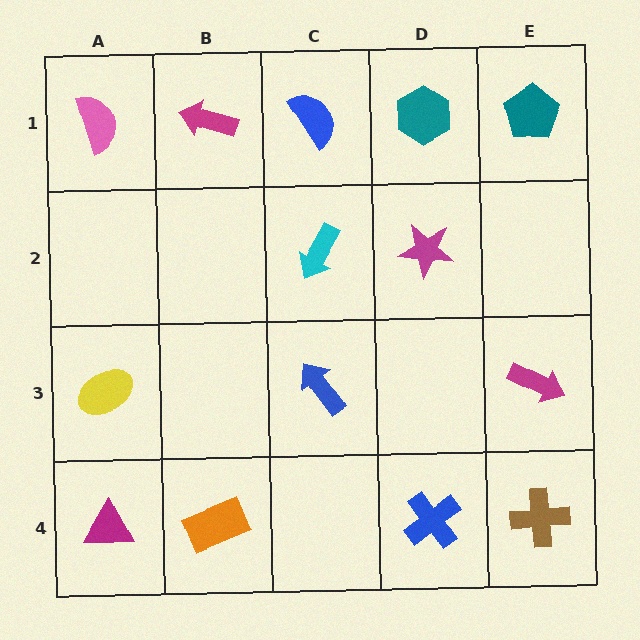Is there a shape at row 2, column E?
No, that cell is empty.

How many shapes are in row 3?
3 shapes.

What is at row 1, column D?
A teal hexagon.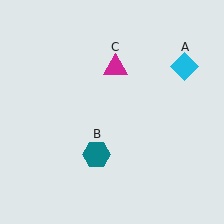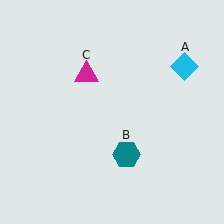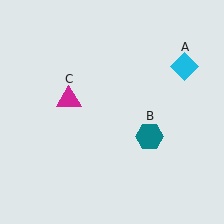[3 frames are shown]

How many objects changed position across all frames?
2 objects changed position: teal hexagon (object B), magenta triangle (object C).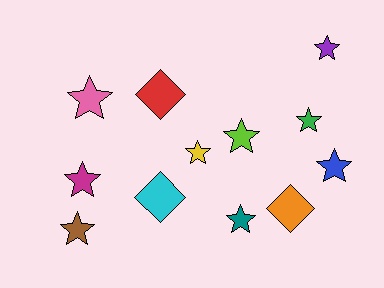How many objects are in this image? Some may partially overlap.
There are 12 objects.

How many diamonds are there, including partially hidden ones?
There are 3 diamonds.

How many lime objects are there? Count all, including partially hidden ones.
There is 1 lime object.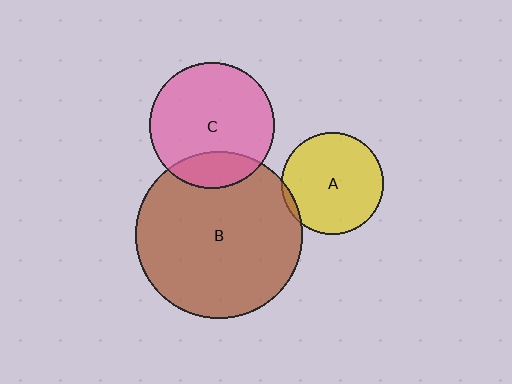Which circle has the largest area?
Circle B (brown).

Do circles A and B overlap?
Yes.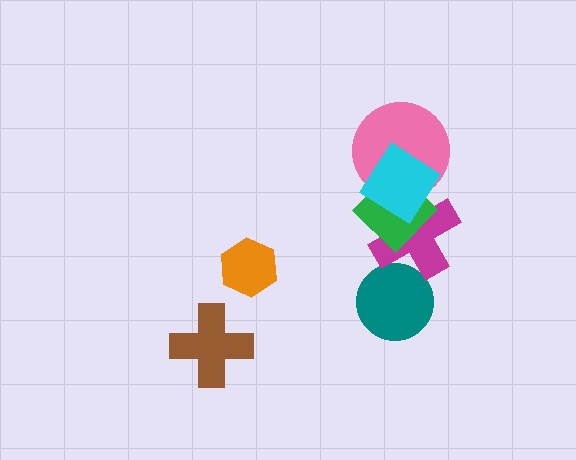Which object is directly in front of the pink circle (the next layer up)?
The magenta cross is directly in front of the pink circle.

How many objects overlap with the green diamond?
3 objects overlap with the green diamond.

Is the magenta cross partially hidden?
Yes, it is partially covered by another shape.